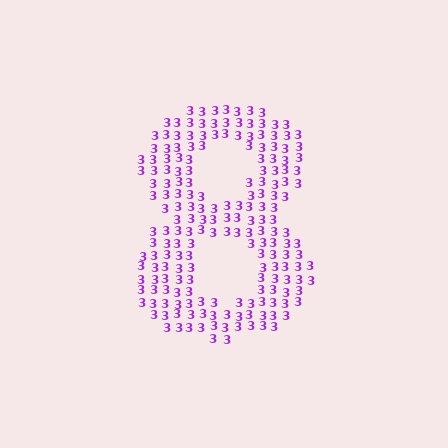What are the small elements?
The small elements are digit 3's.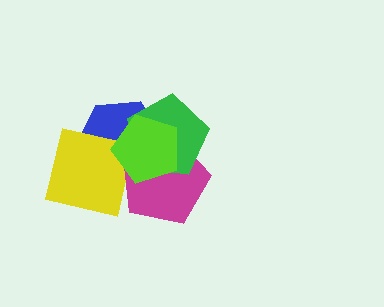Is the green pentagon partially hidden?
Yes, it is partially covered by another shape.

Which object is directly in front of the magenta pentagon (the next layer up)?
The green pentagon is directly in front of the magenta pentagon.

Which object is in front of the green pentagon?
The lime pentagon is in front of the green pentagon.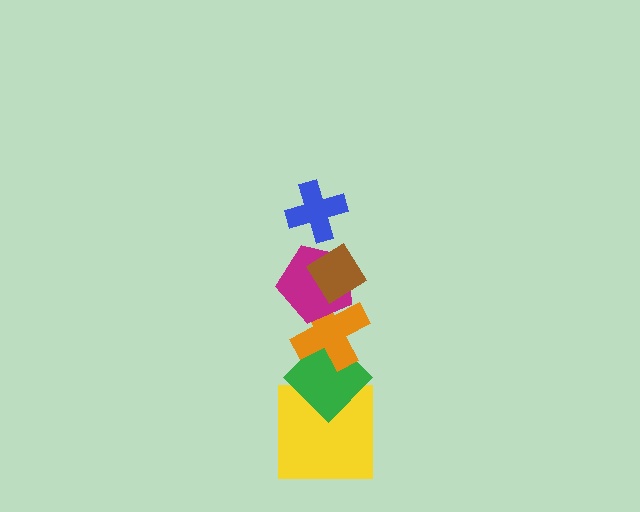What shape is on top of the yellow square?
The green diamond is on top of the yellow square.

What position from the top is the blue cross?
The blue cross is 1st from the top.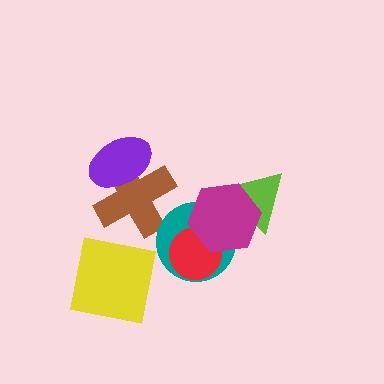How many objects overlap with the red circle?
2 objects overlap with the red circle.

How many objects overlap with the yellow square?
0 objects overlap with the yellow square.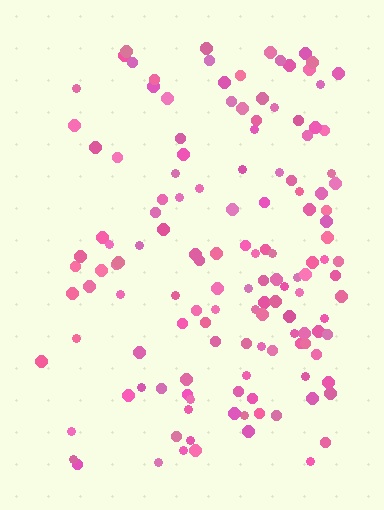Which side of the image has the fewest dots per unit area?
The left.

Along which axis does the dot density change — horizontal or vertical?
Horizontal.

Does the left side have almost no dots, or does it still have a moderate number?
Still a moderate number, just noticeably fewer than the right.